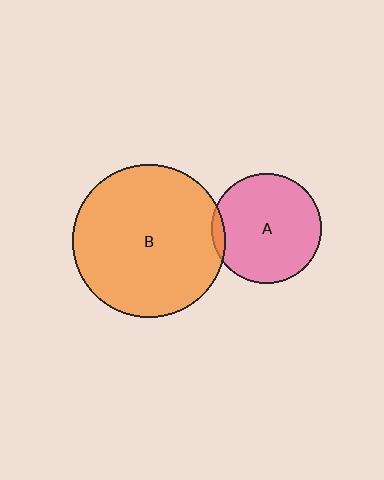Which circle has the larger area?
Circle B (orange).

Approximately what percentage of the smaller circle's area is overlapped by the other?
Approximately 5%.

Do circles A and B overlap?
Yes.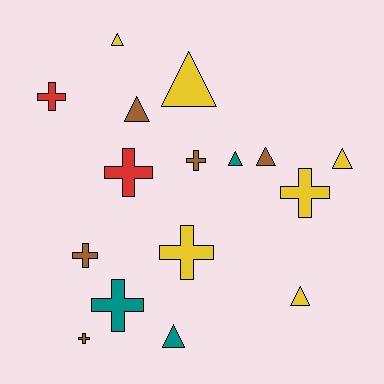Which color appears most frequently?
Yellow, with 6 objects.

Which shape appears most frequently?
Triangle, with 8 objects.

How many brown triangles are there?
There are 2 brown triangles.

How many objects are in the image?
There are 16 objects.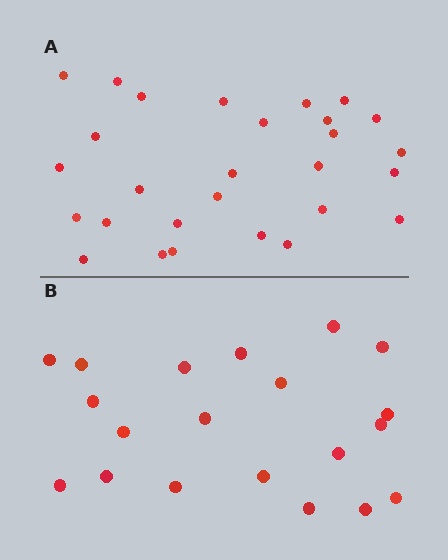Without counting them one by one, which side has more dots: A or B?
Region A (the top region) has more dots.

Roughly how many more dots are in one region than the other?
Region A has roughly 8 or so more dots than region B.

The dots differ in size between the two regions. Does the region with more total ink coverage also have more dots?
No. Region B has more total ink coverage because its dots are larger, but region A actually contains more individual dots. Total area can be misleading — the number of items is what matters here.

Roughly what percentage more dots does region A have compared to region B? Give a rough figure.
About 40% more.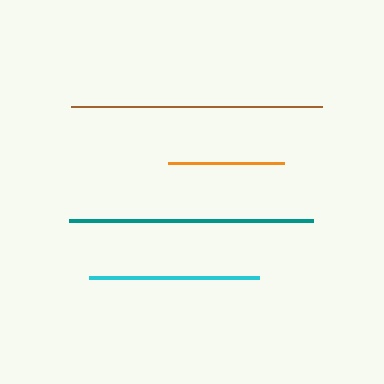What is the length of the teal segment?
The teal segment is approximately 244 pixels long.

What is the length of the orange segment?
The orange segment is approximately 116 pixels long.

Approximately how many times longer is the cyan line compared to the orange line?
The cyan line is approximately 1.5 times the length of the orange line.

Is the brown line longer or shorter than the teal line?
The brown line is longer than the teal line.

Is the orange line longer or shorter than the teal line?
The teal line is longer than the orange line.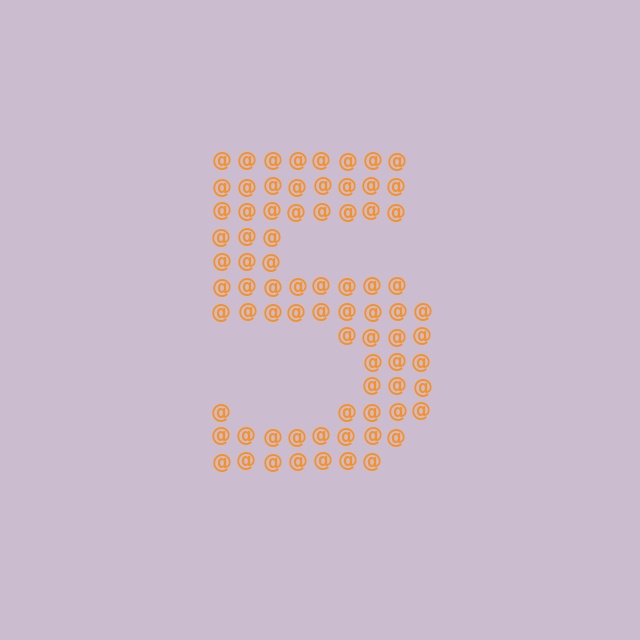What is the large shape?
The large shape is the digit 5.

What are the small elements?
The small elements are at signs.